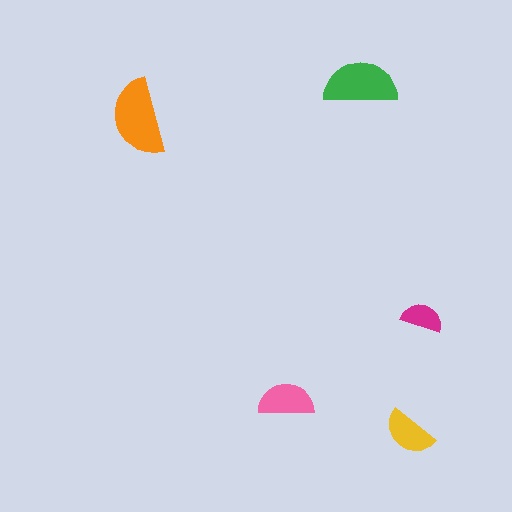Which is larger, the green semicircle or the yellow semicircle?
The green one.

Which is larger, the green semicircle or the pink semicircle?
The green one.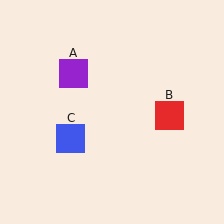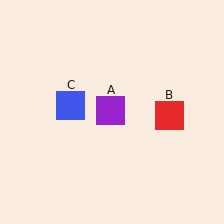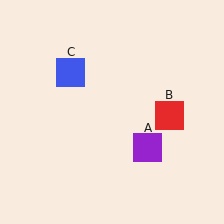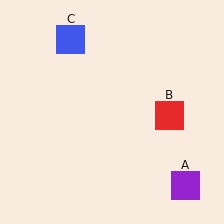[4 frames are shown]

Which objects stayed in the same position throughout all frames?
Red square (object B) remained stationary.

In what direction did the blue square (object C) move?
The blue square (object C) moved up.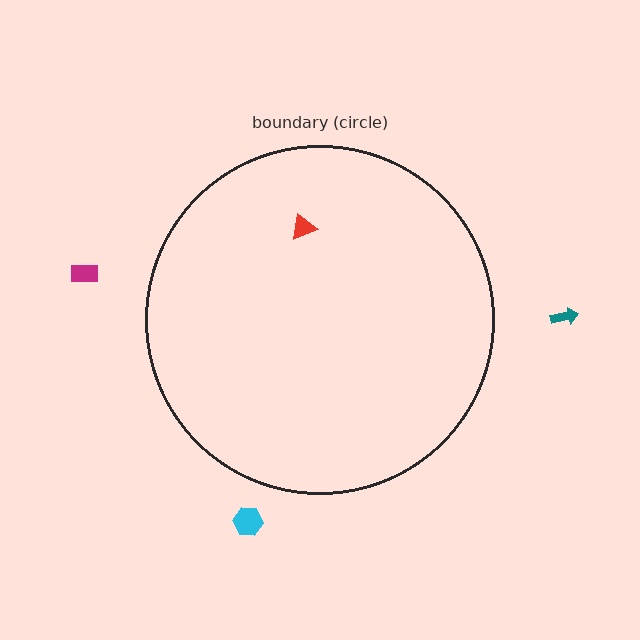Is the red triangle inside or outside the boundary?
Inside.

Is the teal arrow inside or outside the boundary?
Outside.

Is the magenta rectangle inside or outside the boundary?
Outside.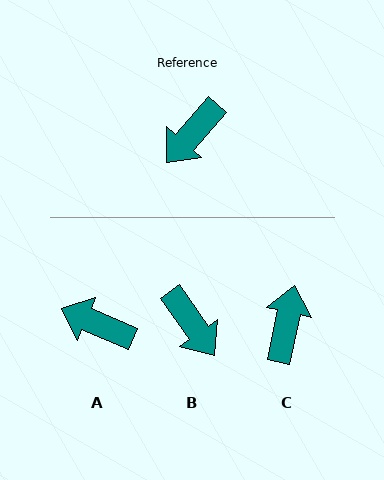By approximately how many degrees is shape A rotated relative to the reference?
Approximately 72 degrees clockwise.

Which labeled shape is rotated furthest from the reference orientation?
C, about 151 degrees away.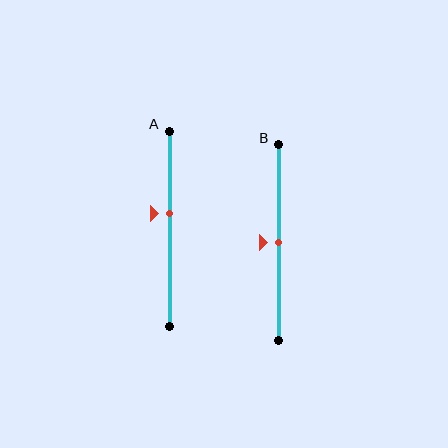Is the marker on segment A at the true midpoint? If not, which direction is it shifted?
No, the marker on segment A is shifted upward by about 8% of the segment length.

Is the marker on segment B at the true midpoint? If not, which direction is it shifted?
Yes, the marker on segment B is at the true midpoint.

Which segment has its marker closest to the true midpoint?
Segment B has its marker closest to the true midpoint.